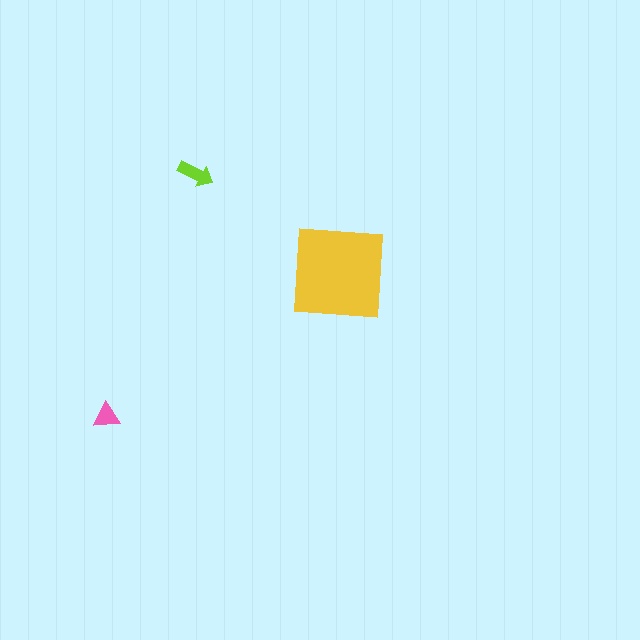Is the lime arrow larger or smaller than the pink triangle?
Larger.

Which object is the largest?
The yellow square.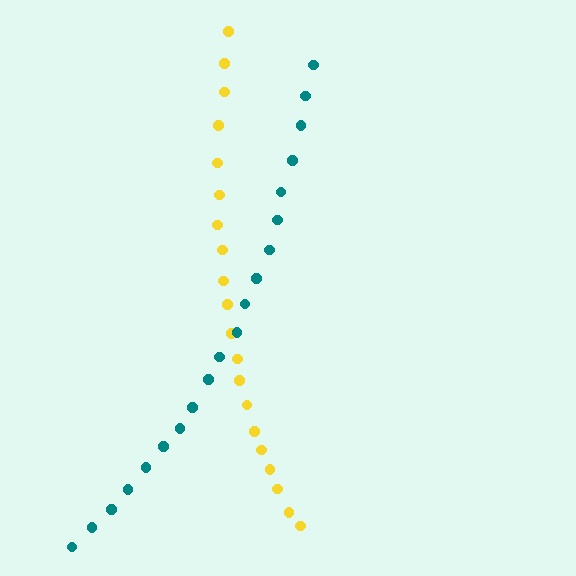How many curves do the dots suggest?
There are 2 distinct paths.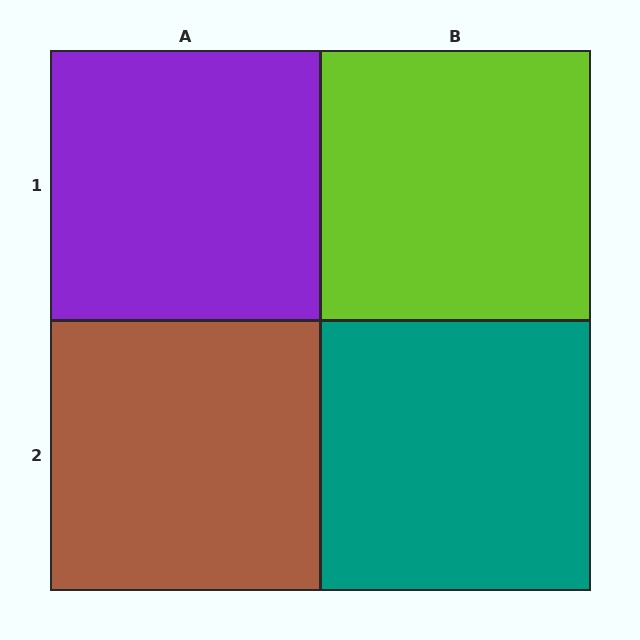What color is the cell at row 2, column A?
Brown.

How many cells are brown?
1 cell is brown.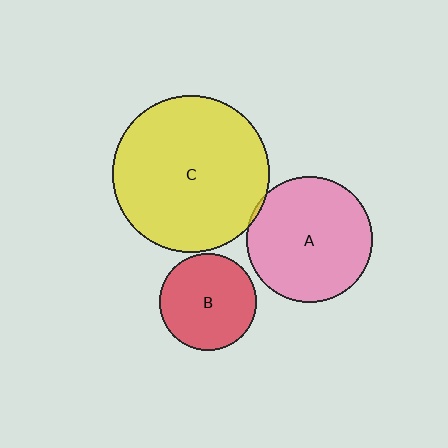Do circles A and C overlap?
Yes.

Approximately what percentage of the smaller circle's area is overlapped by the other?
Approximately 5%.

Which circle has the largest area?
Circle C (yellow).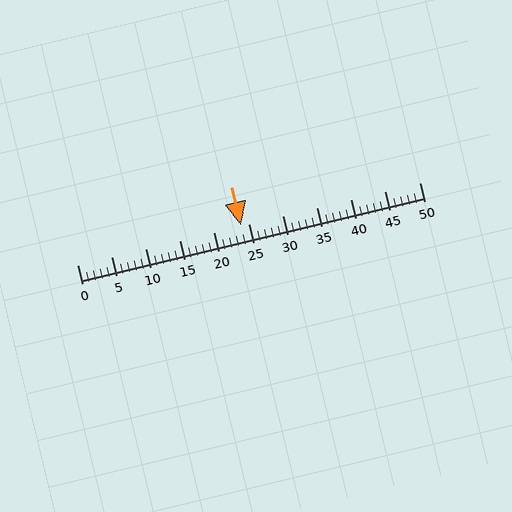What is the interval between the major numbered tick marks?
The major tick marks are spaced 5 units apart.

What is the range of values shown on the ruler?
The ruler shows values from 0 to 50.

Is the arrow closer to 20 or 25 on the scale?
The arrow is closer to 25.